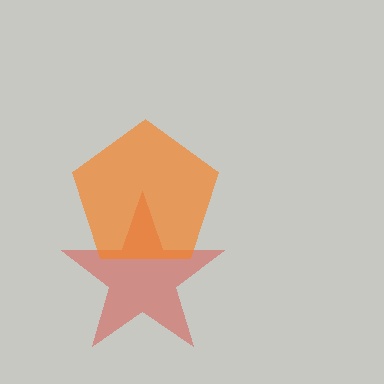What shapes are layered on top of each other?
The layered shapes are: a red star, an orange pentagon.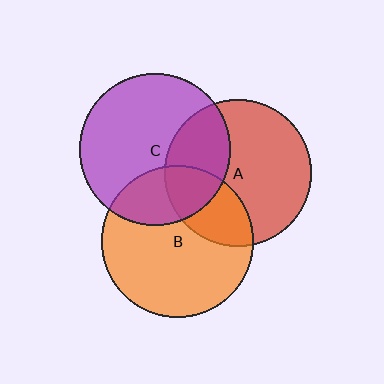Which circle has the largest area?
Circle B (orange).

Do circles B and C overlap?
Yes.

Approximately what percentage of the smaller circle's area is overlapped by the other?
Approximately 25%.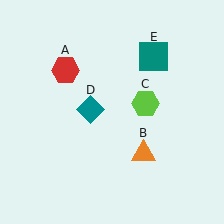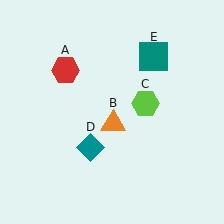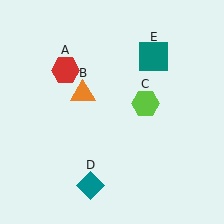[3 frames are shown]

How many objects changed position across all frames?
2 objects changed position: orange triangle (object B), teal diamond (object D).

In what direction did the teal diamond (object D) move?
The teal diamond (object D) moved down.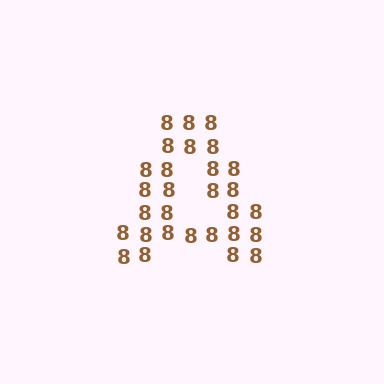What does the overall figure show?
The overall figure shows the letter A.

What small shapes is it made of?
It is made of small digit 8's.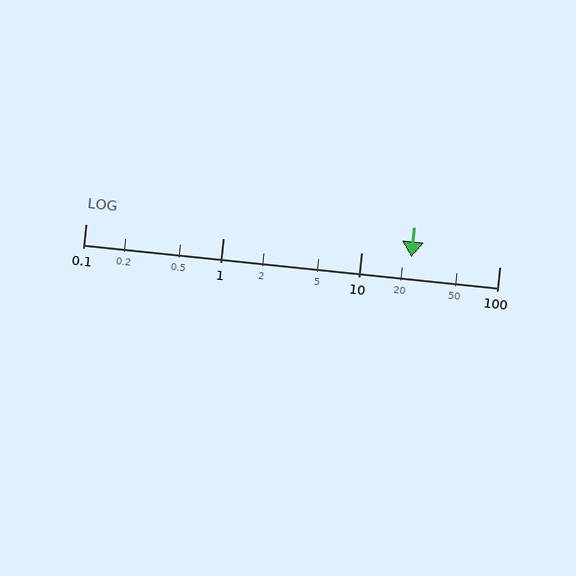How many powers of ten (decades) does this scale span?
The scale spans 3 decades, from 0.1 to 100.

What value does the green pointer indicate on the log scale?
The pointer indicates approximately 23.